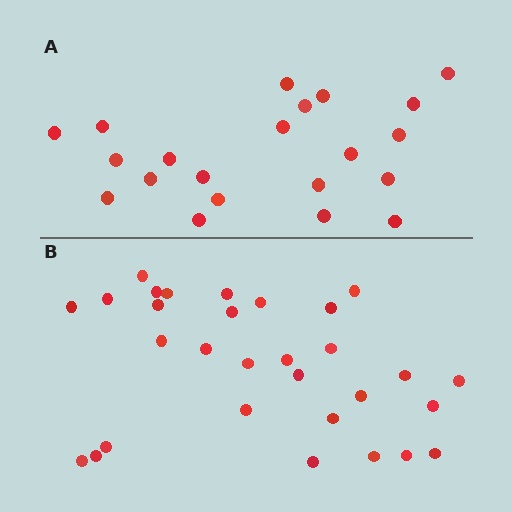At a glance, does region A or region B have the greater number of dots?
Region B (the bottom region) has more dots.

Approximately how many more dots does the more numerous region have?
Region B has roughly 8 or so more dots than region A.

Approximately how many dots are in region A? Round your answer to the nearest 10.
About 20 dots. (The exact count is 21, which rounds to 20.)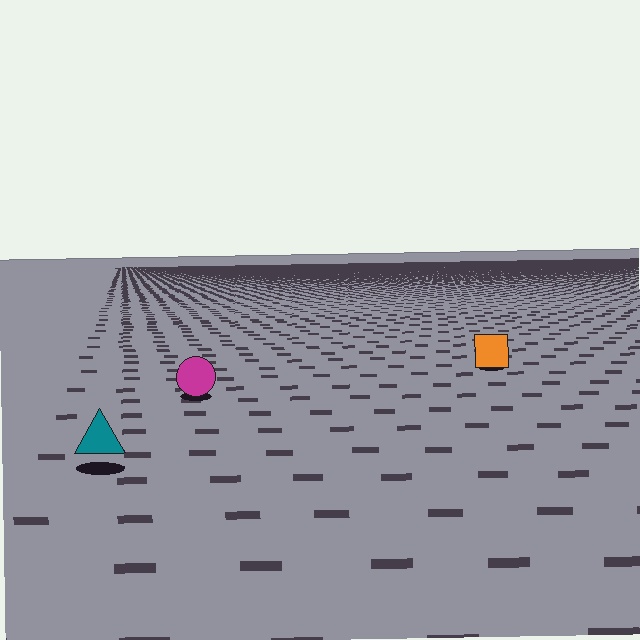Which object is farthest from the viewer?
The orange square is farthest from the viewer. It appears smaller and the ground texture around it is denser.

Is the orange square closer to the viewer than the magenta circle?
No. The magenta circle is closer — you can tell from the texture gradient: the ground texture is coarser near it.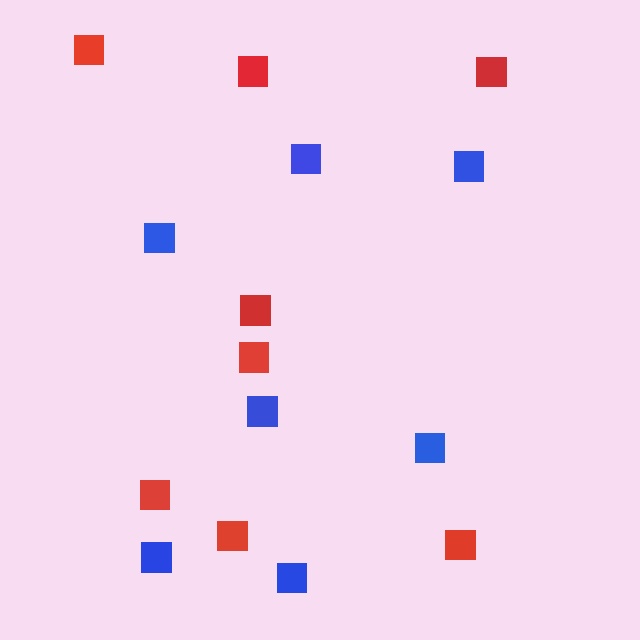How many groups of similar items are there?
There are 2 groups: one group of red squares (8) and one group of blue squares (7).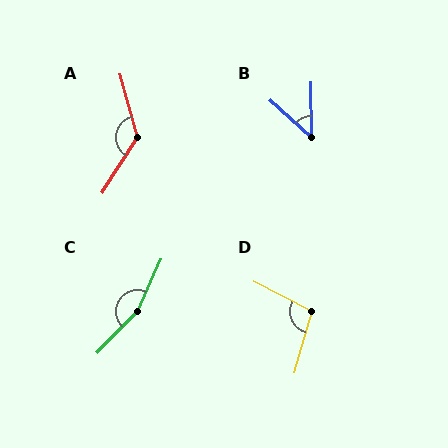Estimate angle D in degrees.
Approximately 101 degrees.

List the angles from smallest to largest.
B (47°), D (101°), A (132°), C (160°).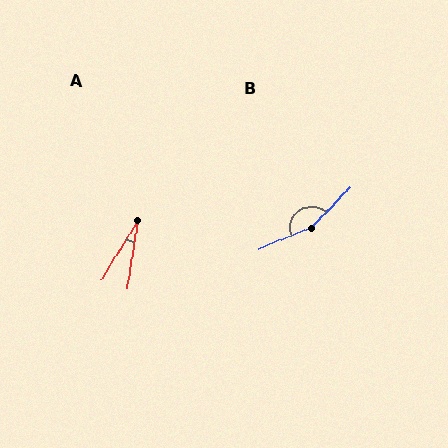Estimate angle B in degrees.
Approximately 156 degrees.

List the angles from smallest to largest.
A (23°), B (156°).